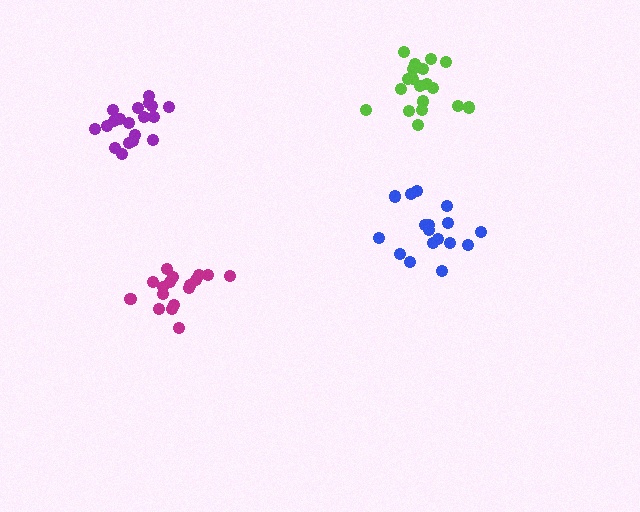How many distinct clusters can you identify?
There are 4 distinct clusters.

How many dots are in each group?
Group 1: 19 dots, Group 2: 18 dots, Group 3: 17 dots, Group 4: 19 dots (73 total).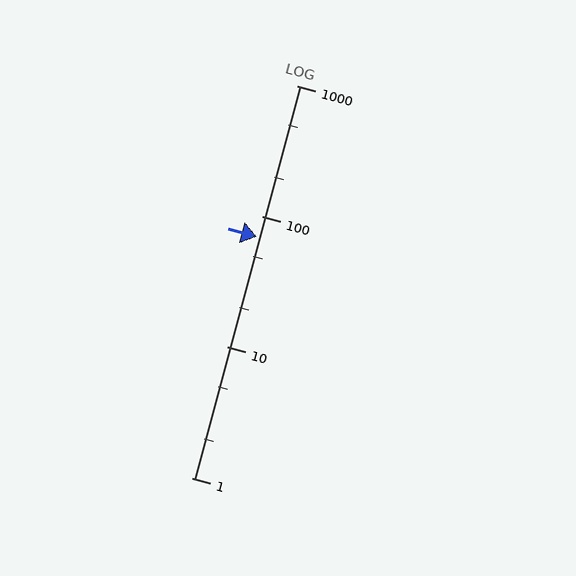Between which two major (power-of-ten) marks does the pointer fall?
The pointer is between 10 and 100.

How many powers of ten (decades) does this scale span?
The scale spans 3 decades, from 1 to 1000.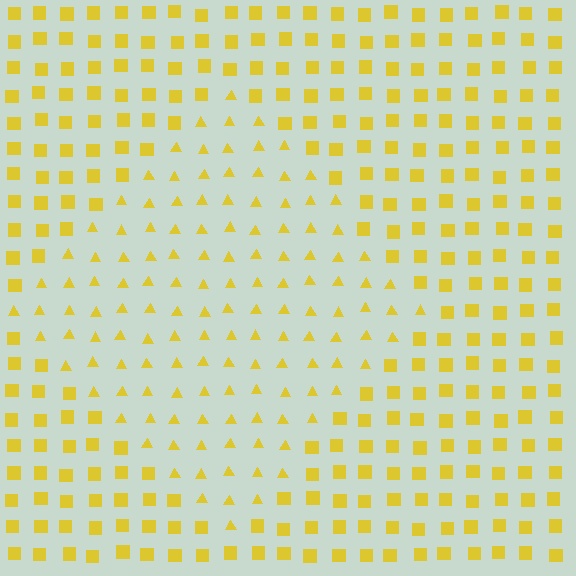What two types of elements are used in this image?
The image uses triangles inside the diamond region and squares outside it.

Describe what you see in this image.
The image is filled with small yellow elements arranged in a uniform grid. A diamond-shaped region contains triangles, while the surrounding area contains squares. The boundary is defined purely by the change in element shape.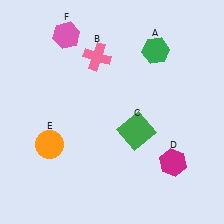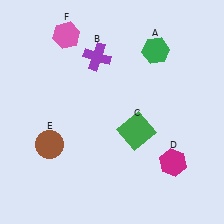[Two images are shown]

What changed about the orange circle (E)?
In Image 1, E is orange. In Image 2, it changed to brown.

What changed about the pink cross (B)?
In Image 1, B is pink. In Image 2, it changed to purple.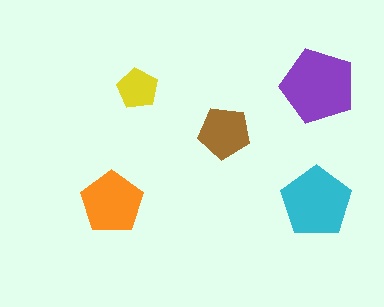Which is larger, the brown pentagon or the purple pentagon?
The purple one.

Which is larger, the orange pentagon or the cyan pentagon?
The cyan one.